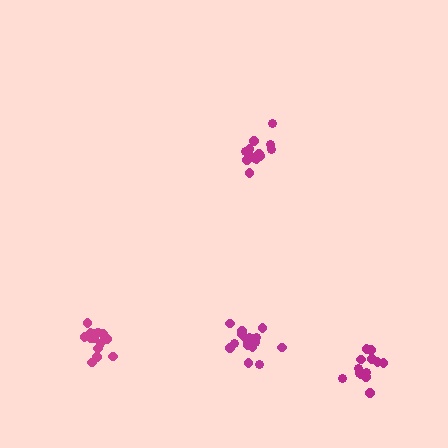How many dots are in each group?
Group 1: 14 dots, Group 2: 15 dots, Group 3: 13 dots, Group 4: 18 dots (60 total).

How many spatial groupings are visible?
There are 4 spatial groupings.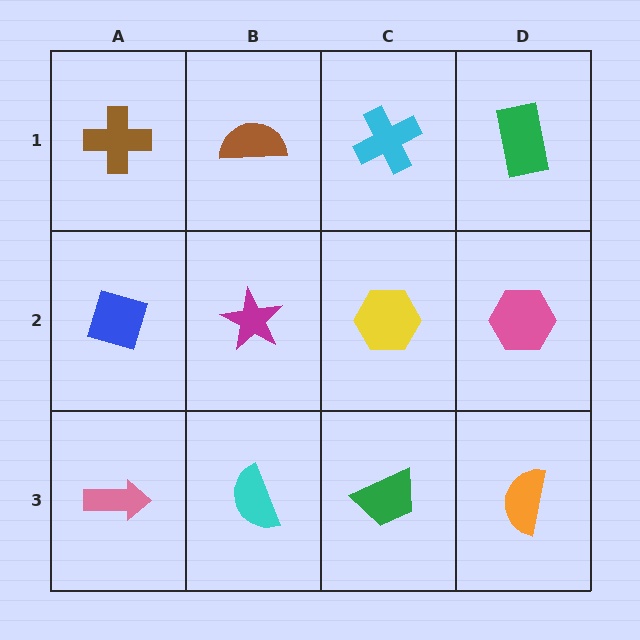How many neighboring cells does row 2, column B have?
4.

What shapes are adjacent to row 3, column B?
A magenta star (row 2, column B), a pink arrow (row 3, column A), a green trapezoid (row 3, column C).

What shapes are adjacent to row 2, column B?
A brown semicircle (row 1, column B), a cyan semicircle (row 3, column B), a blue diamond (row 2, column A), a yellow hexagon (row 2, column C).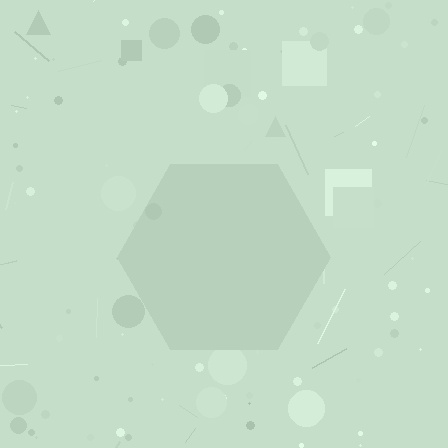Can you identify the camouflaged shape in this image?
The camouflaged shape is a hexagon.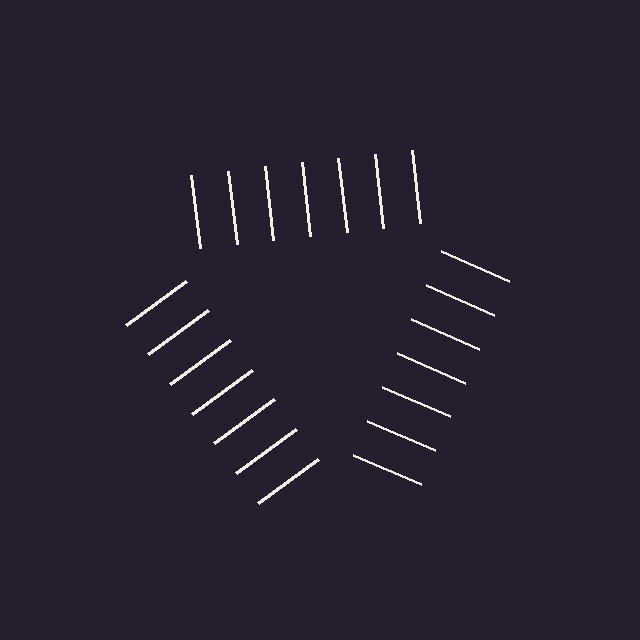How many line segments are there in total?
21 — 7 along each of the 3 edges.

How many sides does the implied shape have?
3 sides — the line-ends trace a triangle.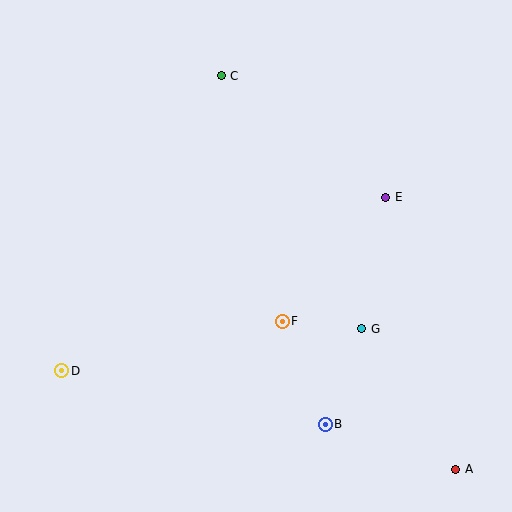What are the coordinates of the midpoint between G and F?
The midpoint between G and F is at (322, 325).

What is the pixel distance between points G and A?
The distance between G and A is 170 pixels.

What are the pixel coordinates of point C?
Point C is at (221, 76).